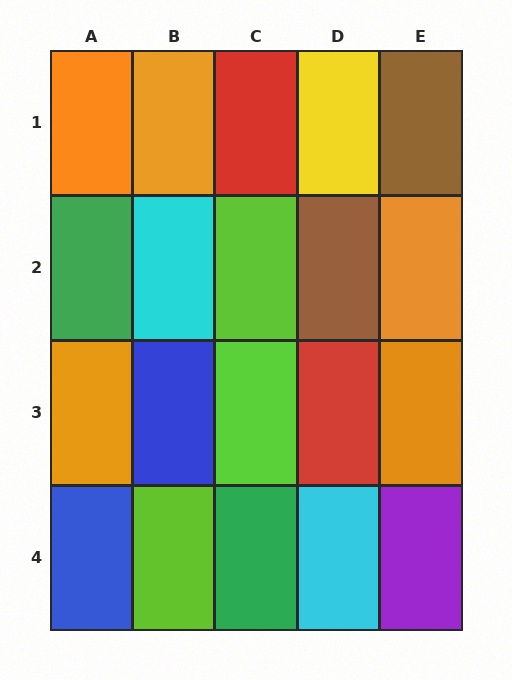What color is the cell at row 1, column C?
Red.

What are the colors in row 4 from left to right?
Blue, lime, green, cyan, purple.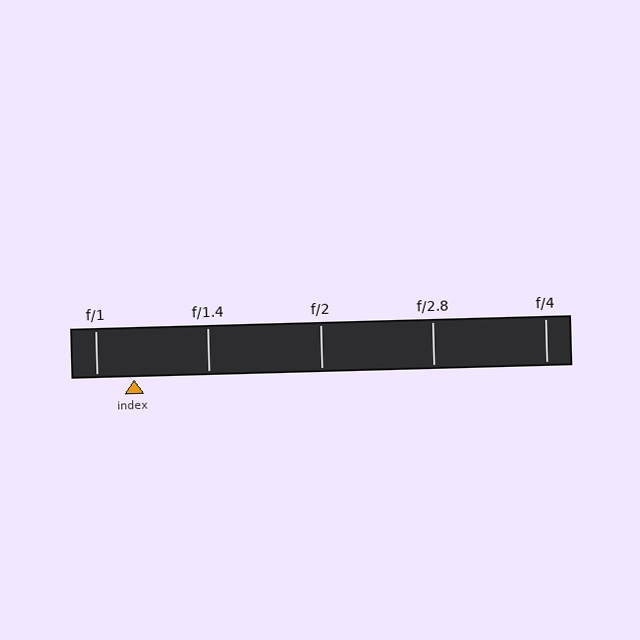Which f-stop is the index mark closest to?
The index mark is closest to f/1.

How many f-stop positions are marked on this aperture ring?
There are 5 f-stop positions marked.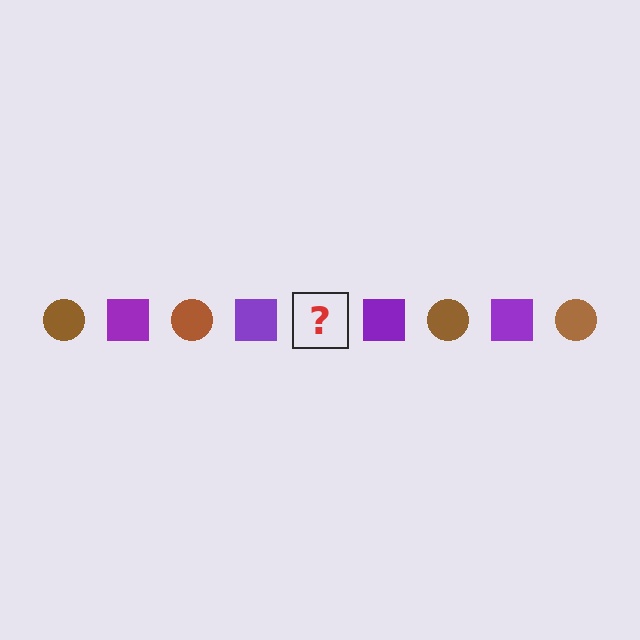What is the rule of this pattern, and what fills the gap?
The rule is that the pattern alternates between brown circle and purple square. The gap should be filled with a brown circle.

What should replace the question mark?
The question mark should be replaced with a brown circle.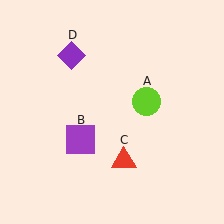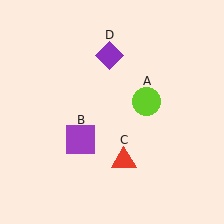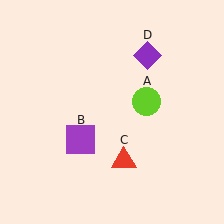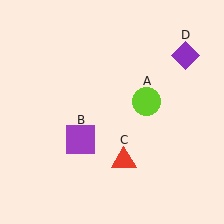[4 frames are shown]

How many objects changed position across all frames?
1 object changed position: purple diamond (object D).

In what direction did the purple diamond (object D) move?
The purple diamond (object D) moved right.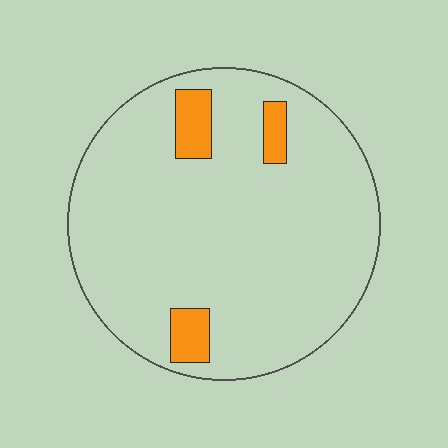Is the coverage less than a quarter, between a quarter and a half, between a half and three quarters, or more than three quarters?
Less than a quarter.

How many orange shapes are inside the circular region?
3.